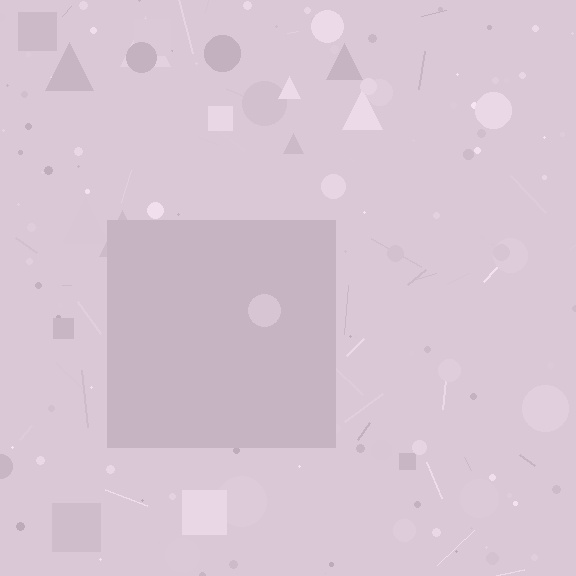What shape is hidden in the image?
A square is hidden in the image.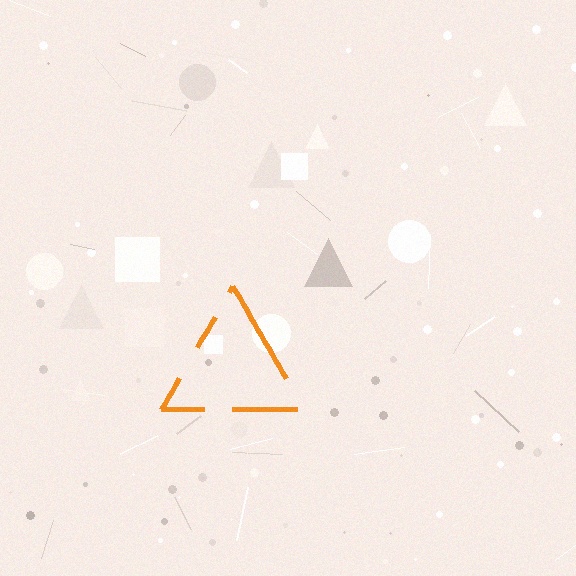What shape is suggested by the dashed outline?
The dashed outline suggests a triangle.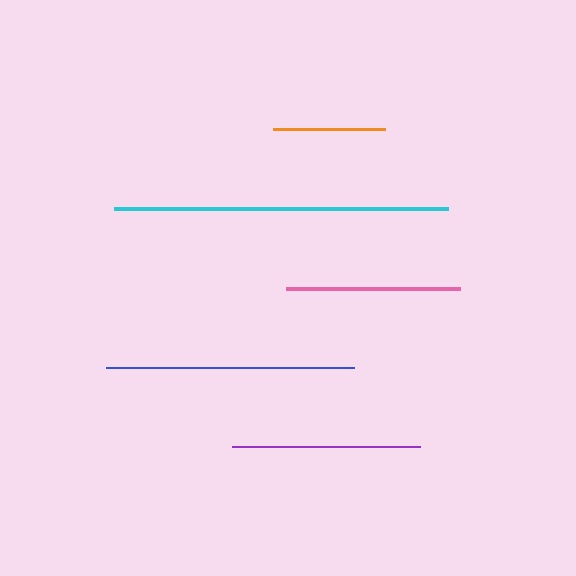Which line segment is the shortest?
The orange line is the shortest at approximately 112 pixels.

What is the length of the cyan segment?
The cyan segment is approximately 334 pixels long.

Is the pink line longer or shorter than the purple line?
The purple line is longer than the pink line.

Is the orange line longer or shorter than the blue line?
The blue line is longer than the orange line.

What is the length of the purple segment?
The purple segment is approximately 188 pixels long.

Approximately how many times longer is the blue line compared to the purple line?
The blue line is approximately 1.3 times the length of the purple line.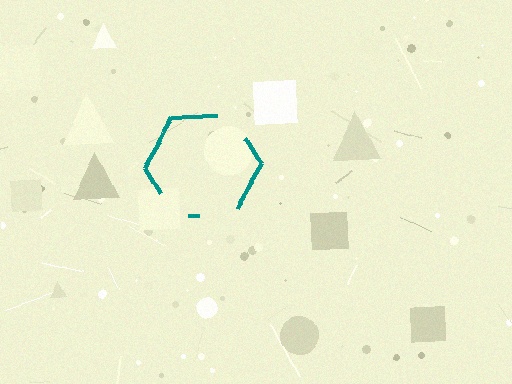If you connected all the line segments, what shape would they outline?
They would outline a hexagon.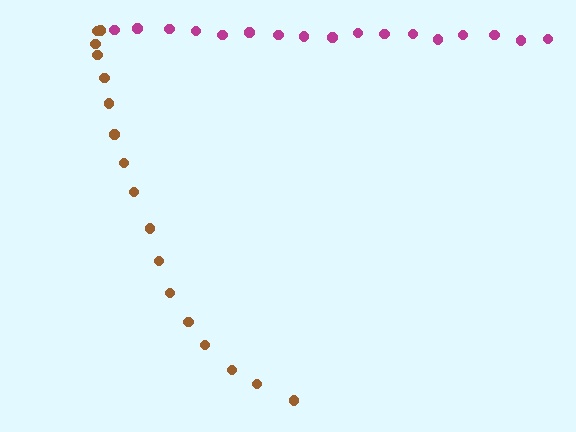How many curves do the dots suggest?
There are 2 distinct paths.